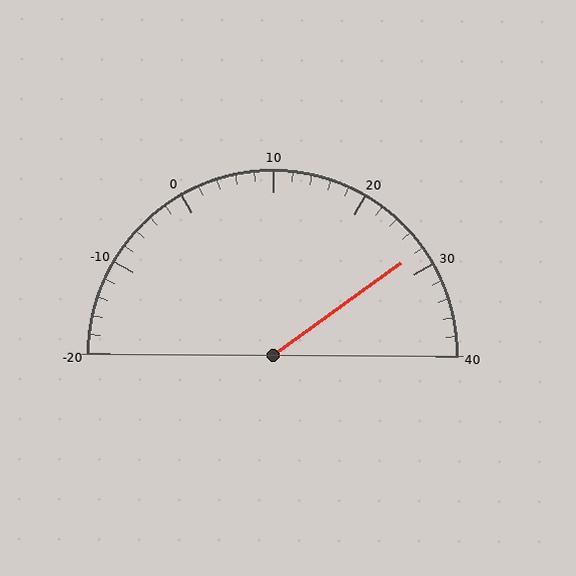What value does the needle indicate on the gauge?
The needle indicates approximately 28.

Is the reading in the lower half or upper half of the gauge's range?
The reading is in the upper half of the range (-20 to 40).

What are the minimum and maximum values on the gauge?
The gauge ranges from -20 to 40.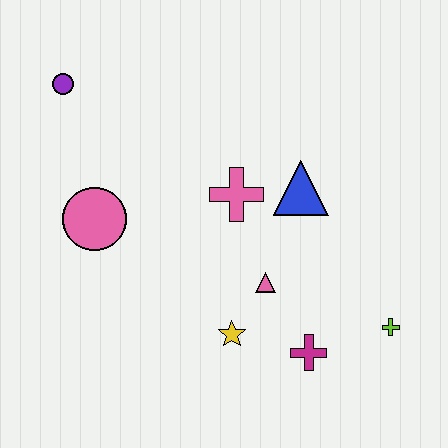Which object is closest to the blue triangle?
The pink cross is closest to the blue triangle.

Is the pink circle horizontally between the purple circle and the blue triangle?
Yes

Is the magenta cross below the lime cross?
Yes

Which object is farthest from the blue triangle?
The purple circle is farthest from the blue triangle.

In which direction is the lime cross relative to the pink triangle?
The lime cross is to the right of the pink triangle.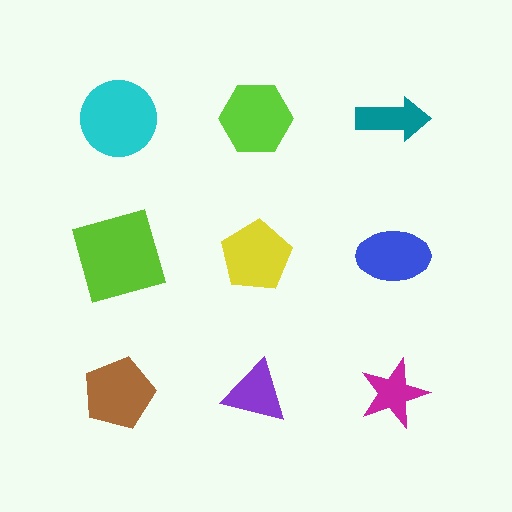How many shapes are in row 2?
3 shapes.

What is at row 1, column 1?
A cyan circle.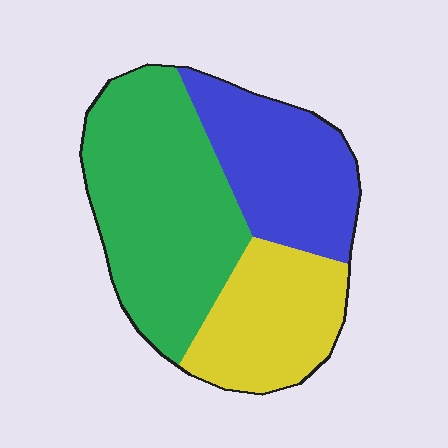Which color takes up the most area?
Green, at roughly 45%.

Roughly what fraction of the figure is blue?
Blue covers roughly 30% of the figure.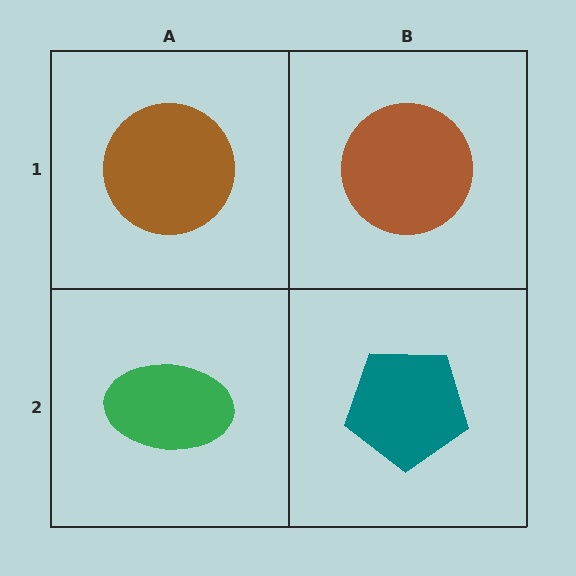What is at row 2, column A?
A green ellipse.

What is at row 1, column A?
A brown circle.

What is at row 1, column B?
A brown circle.